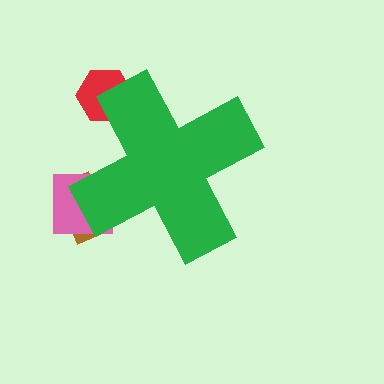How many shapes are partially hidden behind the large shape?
3 shapes are partially hidden.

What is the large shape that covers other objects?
A green cross.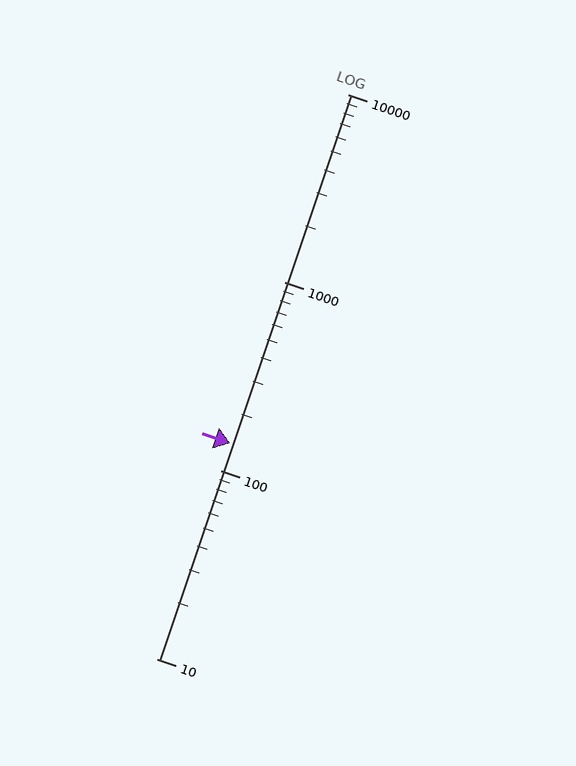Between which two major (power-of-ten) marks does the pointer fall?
The pointer is between 100 and 1000.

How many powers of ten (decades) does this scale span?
The scale spans 3 decades, from 10 to 10000.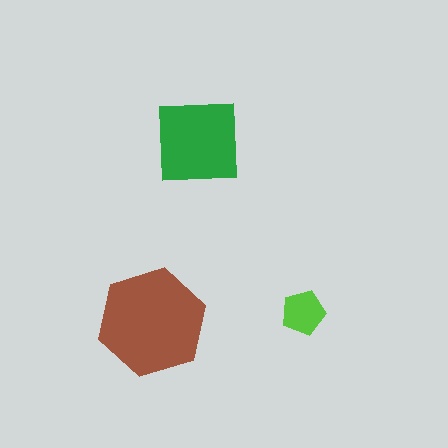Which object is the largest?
The brown hexagon.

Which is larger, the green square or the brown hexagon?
The brown hexagon.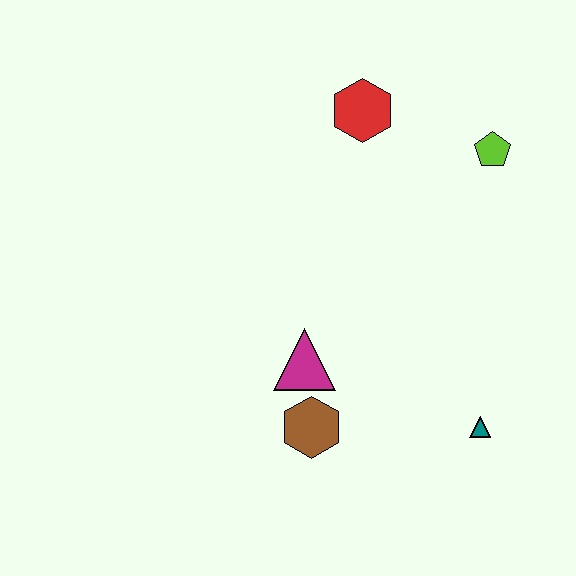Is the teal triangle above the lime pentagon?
No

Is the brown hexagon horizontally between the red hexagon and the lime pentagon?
No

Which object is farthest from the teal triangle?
The red hexagon is farthest from the teal triangle.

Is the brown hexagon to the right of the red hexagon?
No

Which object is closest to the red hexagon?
The lime pentagon is closest to the red hexagon.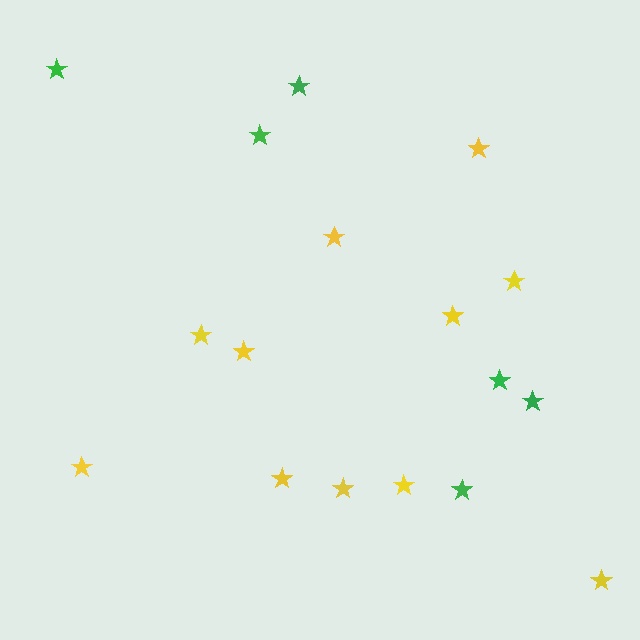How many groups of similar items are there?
There are 2 groups: one group of yellow stars (11) and one group of green stars (6).